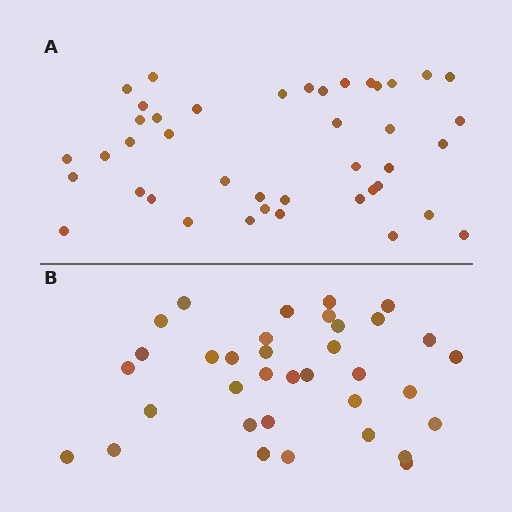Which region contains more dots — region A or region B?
Region A (the top region) has more dots.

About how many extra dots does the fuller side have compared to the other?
Region A has roughly 8 or so more dots than region B.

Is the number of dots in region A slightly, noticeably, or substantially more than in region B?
Region A has only slightly more — the two regions are fairly close. The ratio is roughly 1.2 to 1.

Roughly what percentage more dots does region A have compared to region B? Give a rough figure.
About 20% more.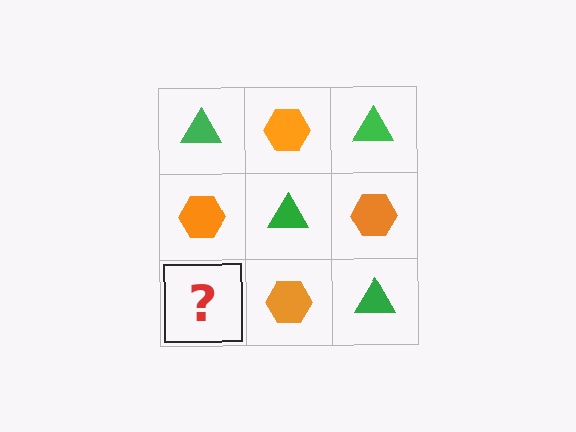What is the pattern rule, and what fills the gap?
The rule is that it alternates green triangle and orange hexagon in a checkerboard pattern. The gap should be filled with a green triangle.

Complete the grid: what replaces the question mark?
The question mark should be replaced with a green triangle.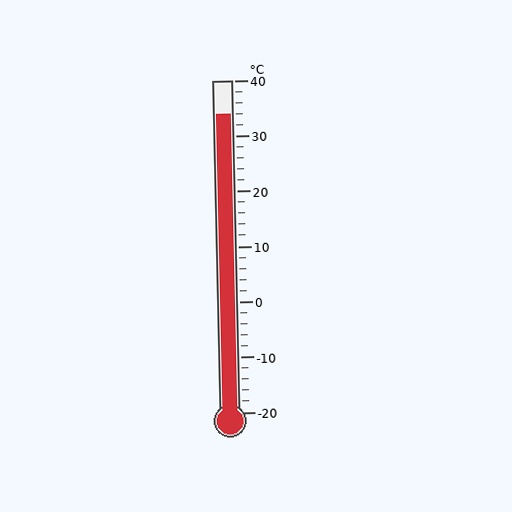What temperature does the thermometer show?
The thermometer shows approximately 34°C.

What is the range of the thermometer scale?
The thermometer scale ranges from -20°C to 40°C.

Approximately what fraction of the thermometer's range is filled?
The thermometer is filled to approximately 90% of its range.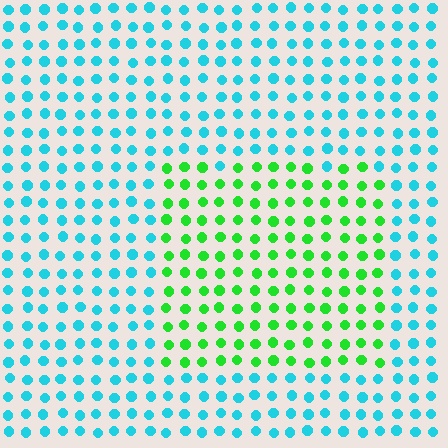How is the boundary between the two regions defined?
The boundary is defined purely by a slight shift in hue (about 62 degrees). Spacing, size, and orientation are identical on both sides.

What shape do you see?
I see a rectangle.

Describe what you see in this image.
The image is filled with small cyan elements in a uniform arrangement. A rectangle-shaped region is visible where the elements are tinted to a slightly different hue, forming a subtle color boundary.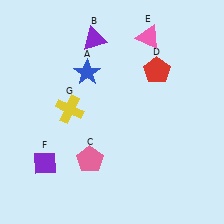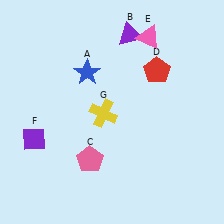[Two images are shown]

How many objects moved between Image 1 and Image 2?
3 objects moved between the two images.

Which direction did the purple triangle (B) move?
The purple triangle (B) moved right.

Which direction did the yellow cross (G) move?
The yellow cross (G) moved right.